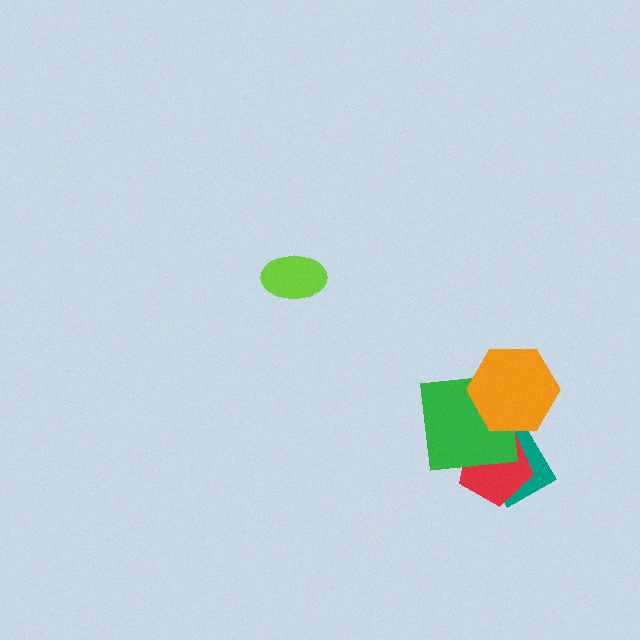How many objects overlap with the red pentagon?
2 objects overlap with the red pentagon.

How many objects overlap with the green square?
3 objects overlap with the green square.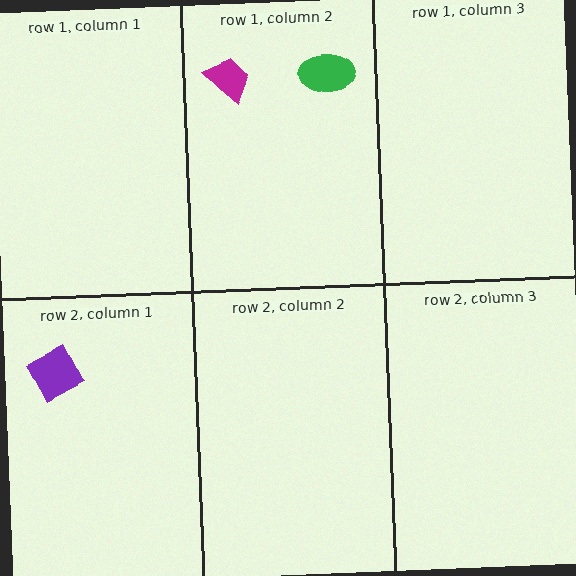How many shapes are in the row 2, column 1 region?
1.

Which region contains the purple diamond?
The row 2, column 1 region.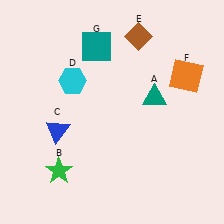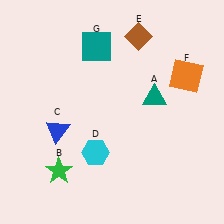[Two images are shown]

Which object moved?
The cyan hexagon (D) moved down.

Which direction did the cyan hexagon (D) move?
The cyan hexagon (D) moved down.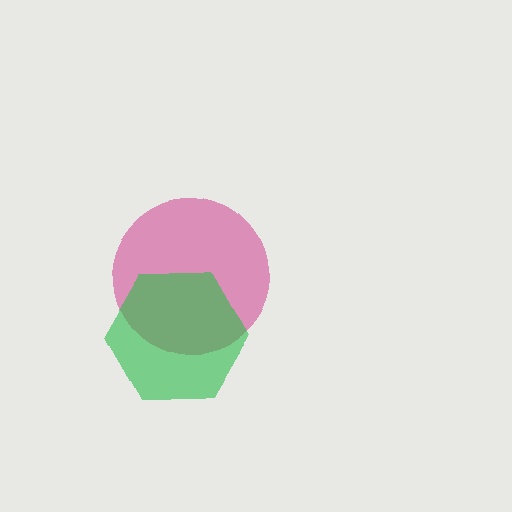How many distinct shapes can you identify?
There are 2 distinct shapes: a magenta circle, a green hexagon.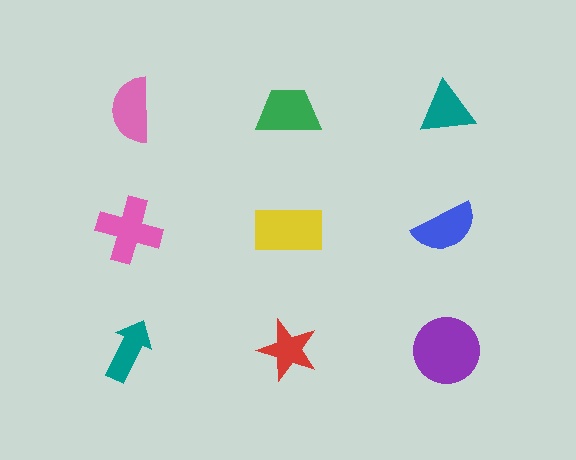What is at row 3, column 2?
A red star.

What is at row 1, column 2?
A green trapezoid.